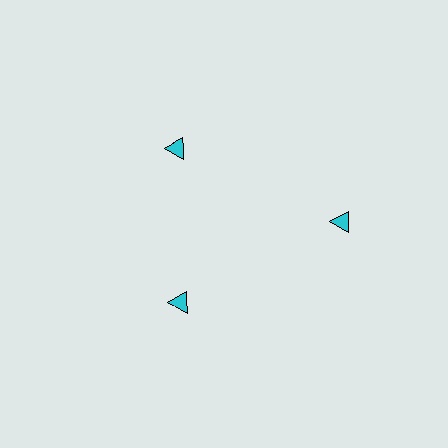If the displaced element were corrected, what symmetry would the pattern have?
It would have 3-fold rotational symmetry — the pattern would map onto itself every 120 degrees.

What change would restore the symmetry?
The symmetry would be restored by moving it inward, back onto the ring so that all 3 triangles sit at equal angles and equal distance from the center.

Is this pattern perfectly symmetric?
No. The 3 cyan triangles are arranged in a ring, but one element near the 3 o'clock position is pushed outward from the center, breaking the 3-fold rotational symmetry.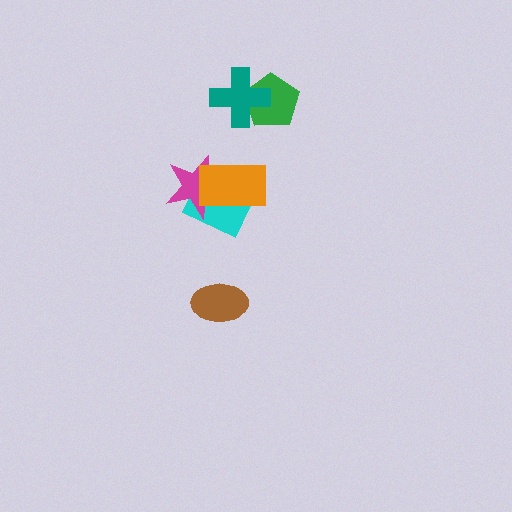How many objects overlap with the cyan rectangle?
2 objects overlap with the cyan rectangle.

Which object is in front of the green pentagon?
The teal cross is in front of the green pentagon.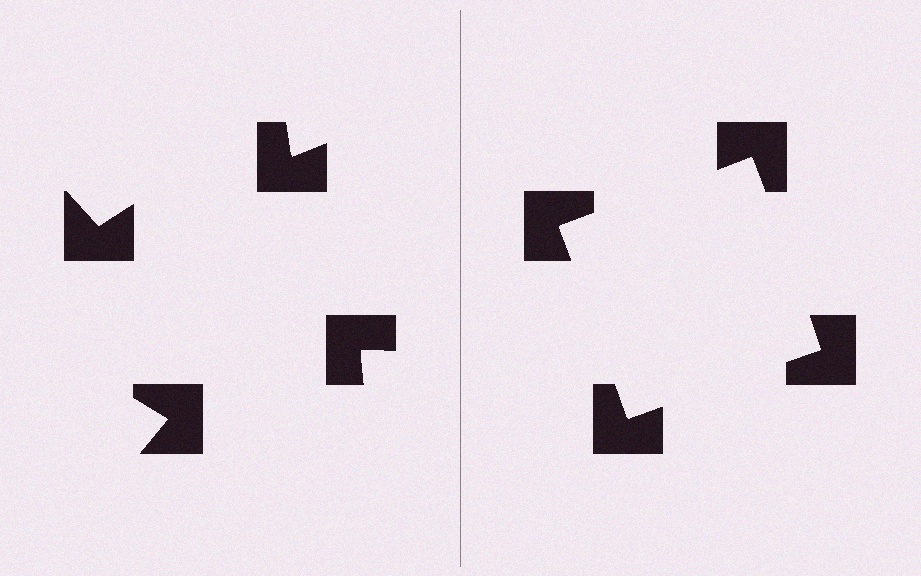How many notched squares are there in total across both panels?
8 — 4 on each side.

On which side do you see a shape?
An illusory square appears on the right side. On the left side the wedge cuts are rotated, so no coherent shape forms.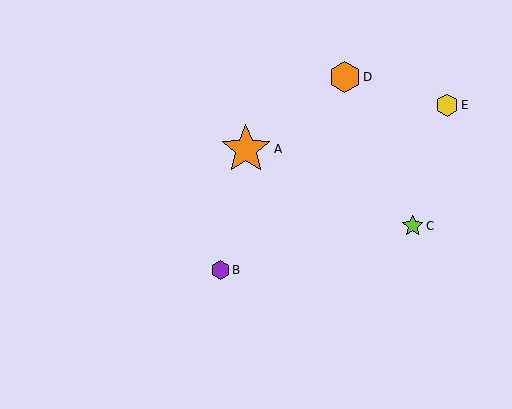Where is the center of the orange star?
The center of the orange star is at (246, 149).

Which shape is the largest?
The orange star (labeled A) is the largest.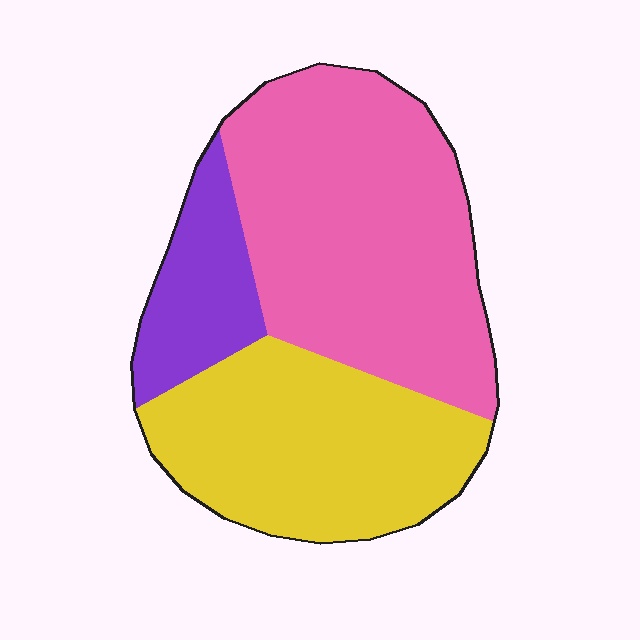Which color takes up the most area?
Pink, at roughly 50%.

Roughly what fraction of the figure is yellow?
Yellow covers about 35% of the figure.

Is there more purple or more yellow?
Yellow.